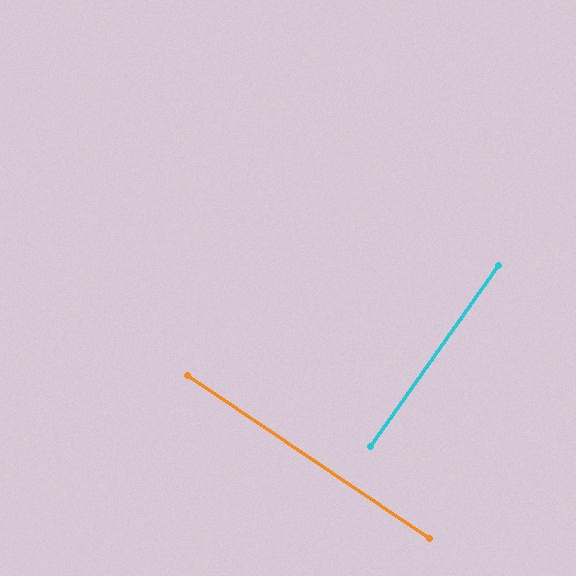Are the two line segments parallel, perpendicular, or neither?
Perpendicular — they meet at approximately 89°.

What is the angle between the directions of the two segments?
Approximately 89 degrees.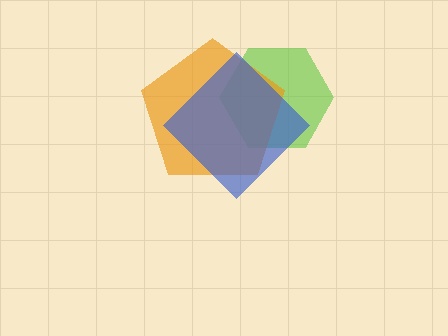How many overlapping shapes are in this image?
There are 3 overlapping shapes in the image.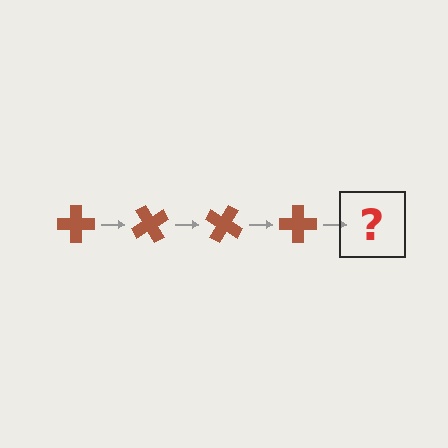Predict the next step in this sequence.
The next step is a brown cross rotated 240 degrees.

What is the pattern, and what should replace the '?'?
The pattern is that the cross rotates 60 degrees each step. The '?' should be a brown cross rotated 240 degrees.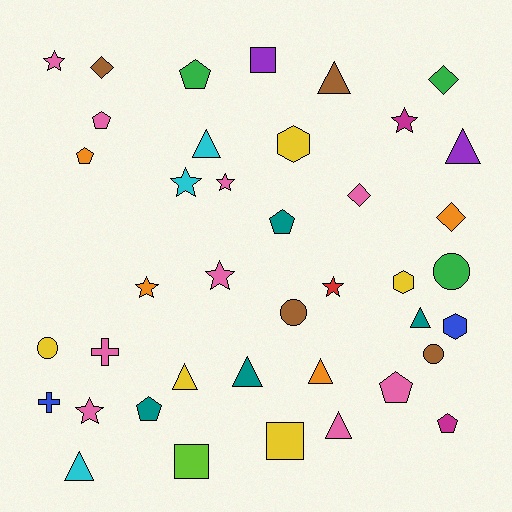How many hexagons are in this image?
There are 3 hexagons.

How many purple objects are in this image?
There are 2 purple objects.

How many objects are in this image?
There are 40 objects.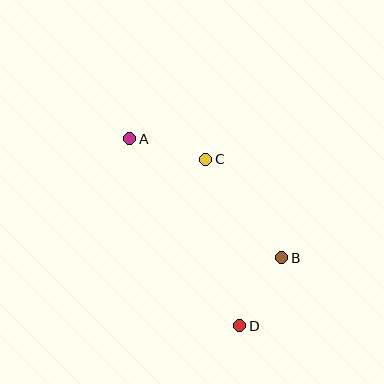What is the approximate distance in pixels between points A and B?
The distance between A and B is approximately 193 pixels.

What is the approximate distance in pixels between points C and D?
The distance between C and D is approximately 170 pixels.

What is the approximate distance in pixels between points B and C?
The distance between B and C is approximately 124 pixels.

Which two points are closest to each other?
Points A and C are closest to each other.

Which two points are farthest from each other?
Points A and D are farthest from each other.